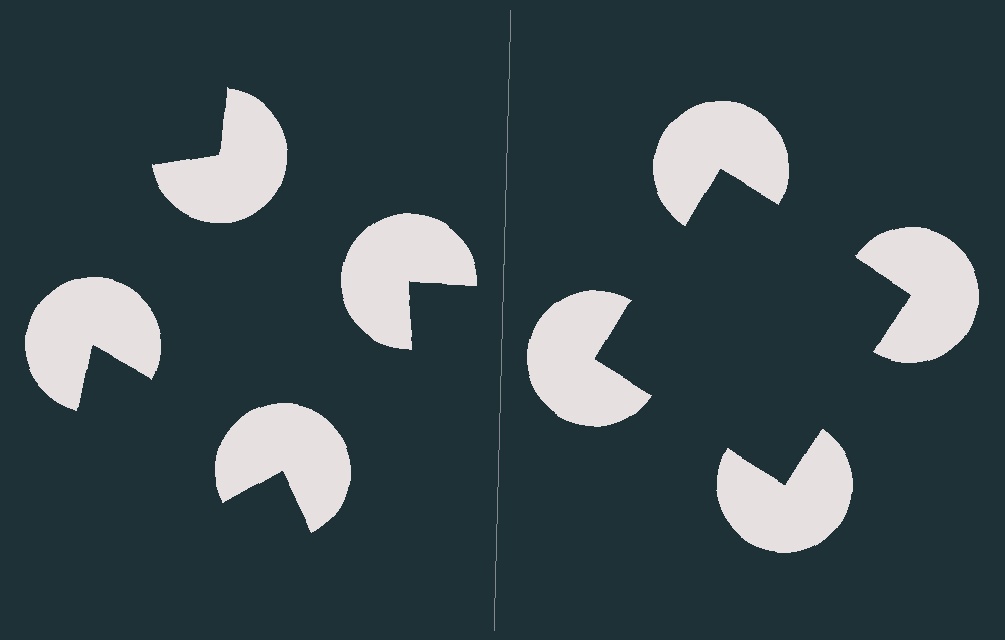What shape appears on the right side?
An illusory square.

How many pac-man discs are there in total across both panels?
8 — 4 on each side.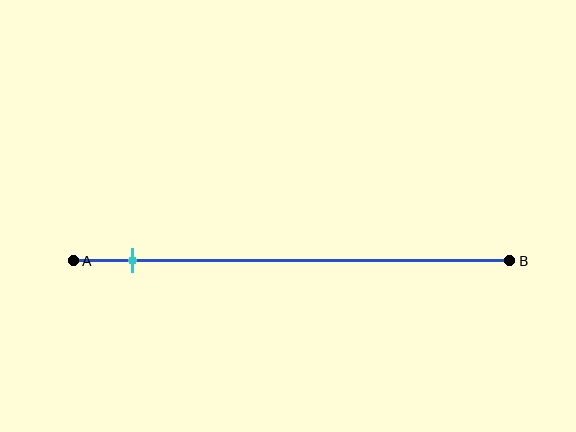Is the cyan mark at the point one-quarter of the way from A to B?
No, the mark is at about 15% from A, not at the 25% one-quarter point.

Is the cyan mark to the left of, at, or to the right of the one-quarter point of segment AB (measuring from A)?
The cyan mark is to the left of the one-quarter point of segment AB.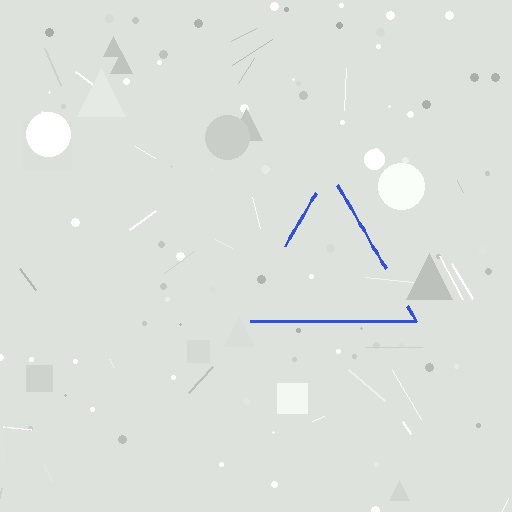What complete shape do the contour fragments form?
The contour fragments form a triangle.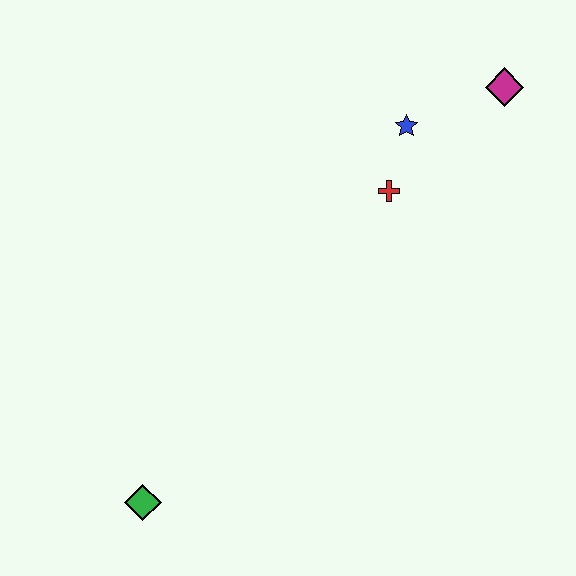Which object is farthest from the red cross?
The green diamond is farthest from the red cross.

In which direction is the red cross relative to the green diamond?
The red cross is above the green diamond.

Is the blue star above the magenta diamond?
No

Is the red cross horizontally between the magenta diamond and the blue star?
No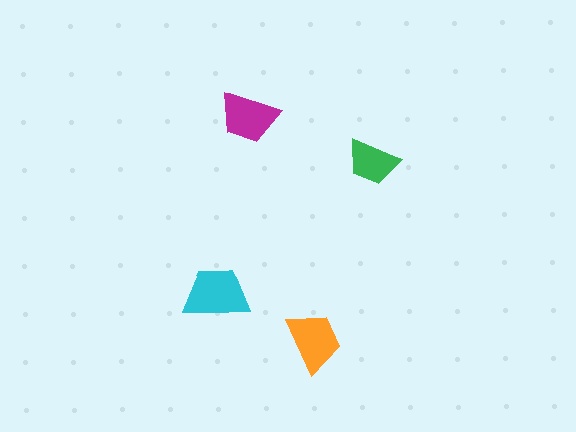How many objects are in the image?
There are 4 objects in the image.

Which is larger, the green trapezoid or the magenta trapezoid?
The magenta one.